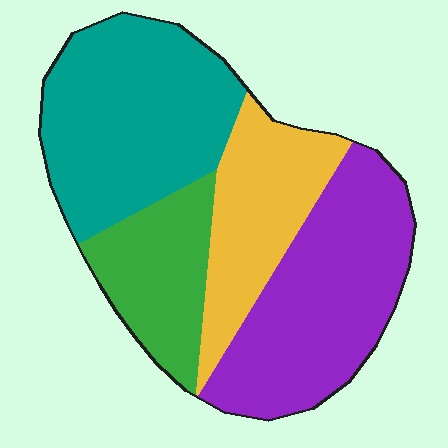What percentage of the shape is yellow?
Yellow takes up about one fifth (1/5) of the shape.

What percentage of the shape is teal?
Teal covers about 30% of the shape.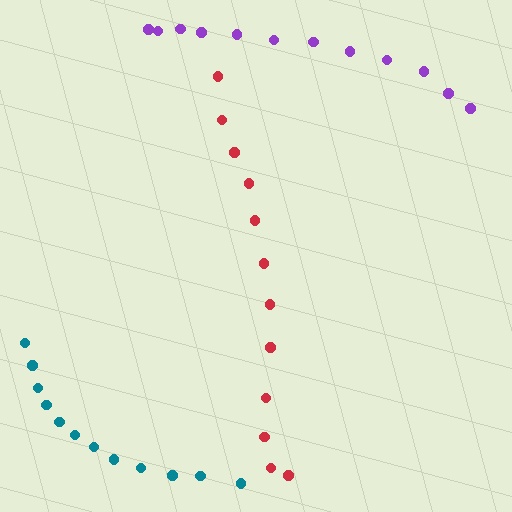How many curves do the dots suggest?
There are 3 distinct paths.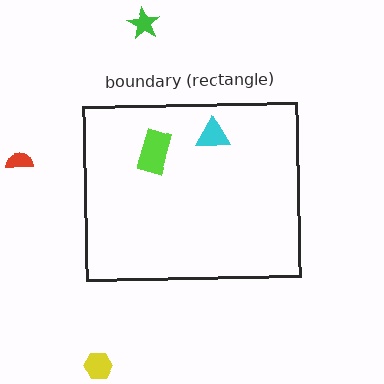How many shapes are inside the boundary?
2 inside, 3 outside.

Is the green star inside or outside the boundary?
Outside.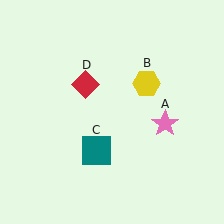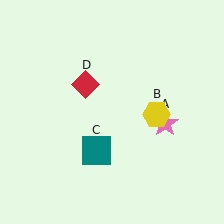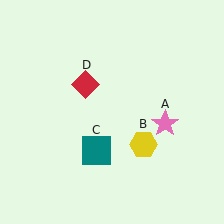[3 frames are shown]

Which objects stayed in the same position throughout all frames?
Pink star (object A) and teal square (object C) and red diamond (object D) remained stationary.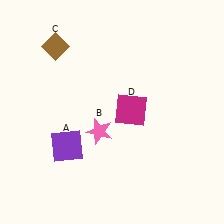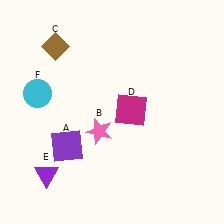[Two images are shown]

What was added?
A purple triangle (E), a cyan circle (F) were added in Image 2.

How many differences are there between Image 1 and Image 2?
There are 2 differences between the two images.